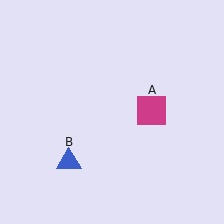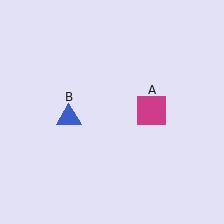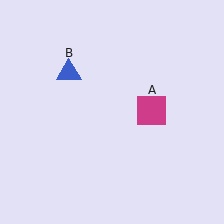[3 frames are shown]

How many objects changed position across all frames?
1 object changed position: blue triangle (object B).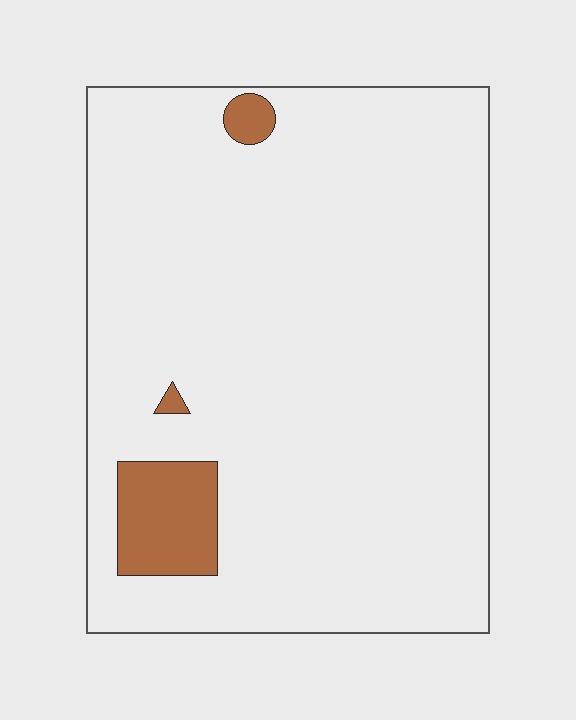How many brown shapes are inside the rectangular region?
3.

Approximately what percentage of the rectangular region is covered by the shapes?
Approximately 5%.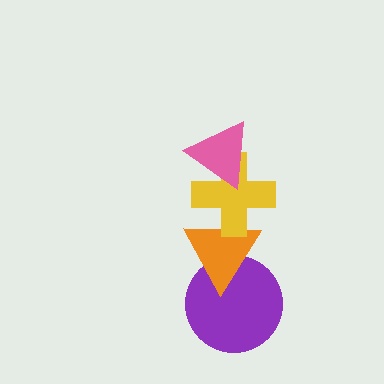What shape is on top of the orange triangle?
The yellow cross is on top of the orange triangle.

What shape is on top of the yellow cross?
The pink triangle is on top of the yellow cross.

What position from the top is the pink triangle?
The pink triangle is 1st from the top.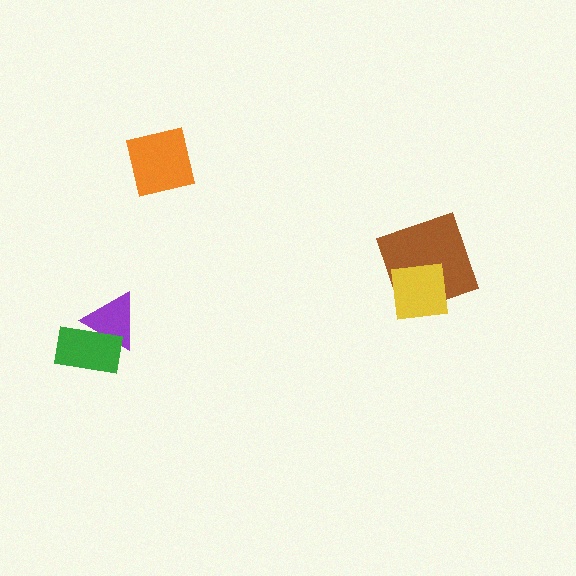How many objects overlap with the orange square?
0 objects overlap with the orange square.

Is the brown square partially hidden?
Yes, it is partially covered by another shape.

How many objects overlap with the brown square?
1 object overlaps with the brown square.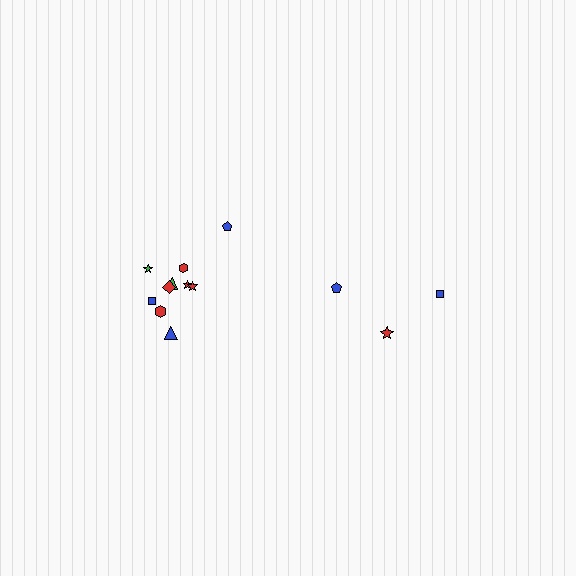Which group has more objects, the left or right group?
The left group.